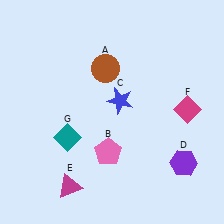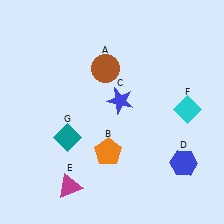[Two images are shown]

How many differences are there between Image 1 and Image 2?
There are 3 differences between the two images.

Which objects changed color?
B changed from pink to orange. D changed from purple to blue. F changed from magenta to cyan.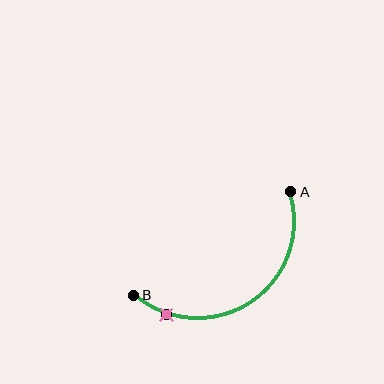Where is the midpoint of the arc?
The arc midpoint is the point on the curve farthest from the straight line joining A and B. It sits below that line.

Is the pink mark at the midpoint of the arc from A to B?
No. The pink mark lies on the arc but is closer to endpoint B. The arc midpoint would be at the point on the curve equidistant along the arc from both A and B.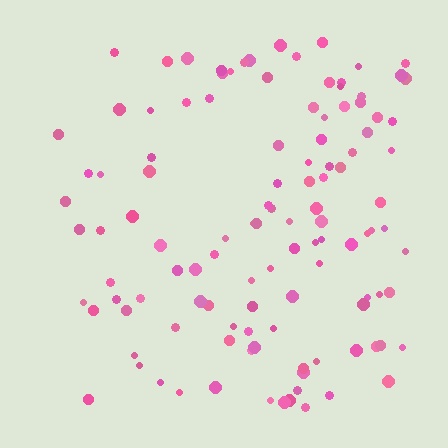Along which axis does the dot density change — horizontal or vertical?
Horizontal.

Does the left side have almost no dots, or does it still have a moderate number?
Still a moderate number, just noticeably fewer than the right.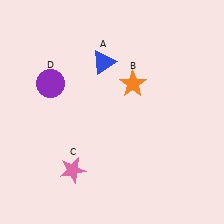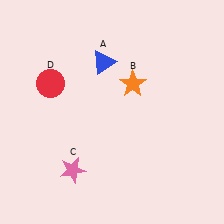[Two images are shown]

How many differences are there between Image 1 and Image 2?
There is 1 difference between the two images.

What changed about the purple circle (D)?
In Image 1, D is purple. In Image 2, it changed to red.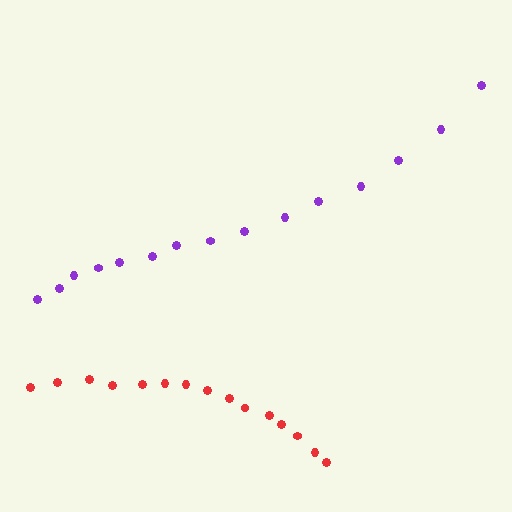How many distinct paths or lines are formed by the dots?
There are 2 distinct paths.